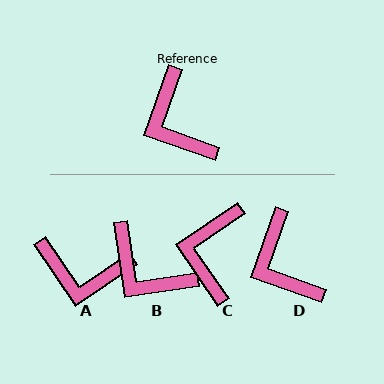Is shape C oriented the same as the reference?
No, it is off by about 37 degrees.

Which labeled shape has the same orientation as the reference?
D.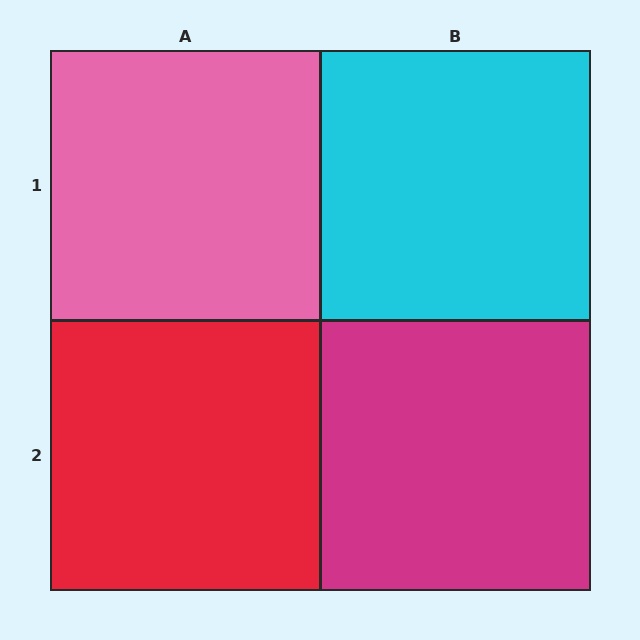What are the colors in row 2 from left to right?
Red, magenta.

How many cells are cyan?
1 cell is cyan.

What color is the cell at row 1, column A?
Pink.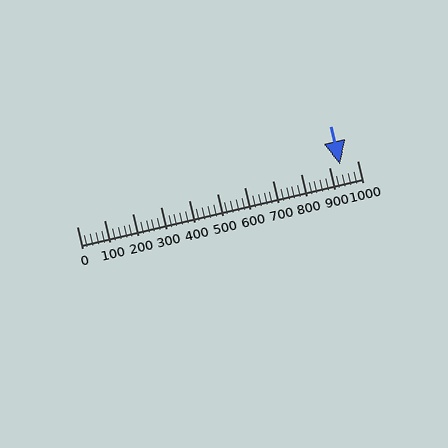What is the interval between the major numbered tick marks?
The major tick marks are spaced 100 units apart.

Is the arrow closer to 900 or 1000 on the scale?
The arrow is closer to 900.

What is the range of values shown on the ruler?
The ruler shows values from 0 to 1000.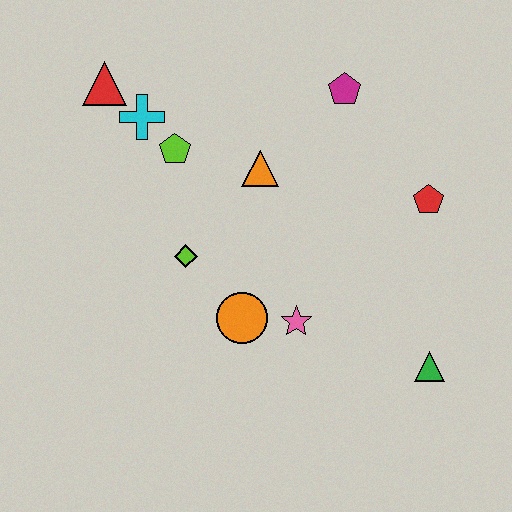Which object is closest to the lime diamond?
The orange circle is closest to the lime diamond.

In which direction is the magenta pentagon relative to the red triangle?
The magenta pentagon is to the right of the red triangle.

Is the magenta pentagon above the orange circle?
Yes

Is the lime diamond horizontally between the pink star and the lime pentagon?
Yes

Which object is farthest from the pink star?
The red triangle is farthest from the pink star.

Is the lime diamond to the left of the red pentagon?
Yes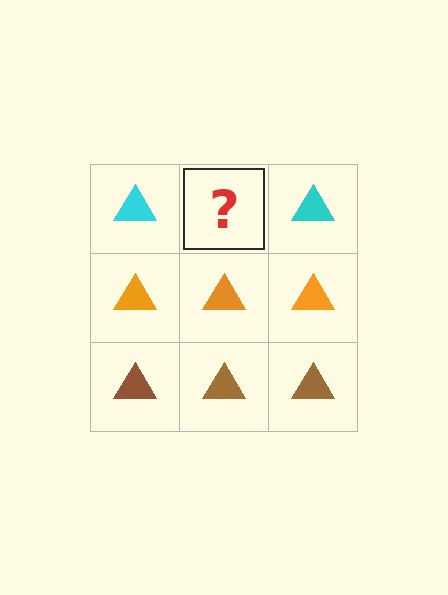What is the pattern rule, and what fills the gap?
The rule is that each row has a consistent color. The gap should be filled with a cyan triangle.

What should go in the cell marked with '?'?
The missing cell should contain a cyan triangle.